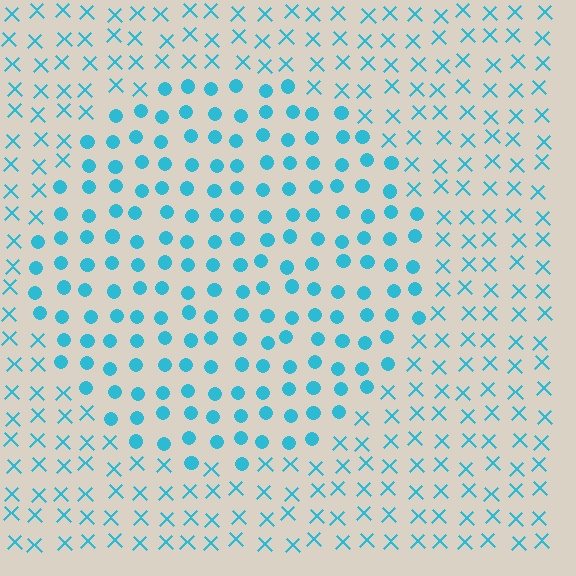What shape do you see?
I see a circle.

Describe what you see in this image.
The image is filled with small cyan elements arranged in a uniform grid. A circle-shaped region contains circles, while the surrounding area contains X marks. The boundary is defined purely by the change in element shape.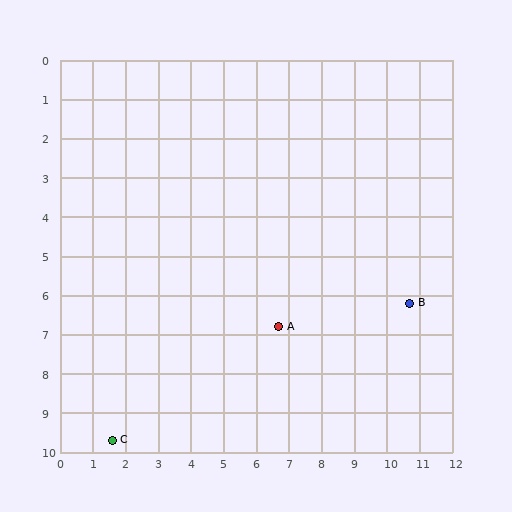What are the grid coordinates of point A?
Point A is at approximately (6.7, 6.8).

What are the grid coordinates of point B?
Point B is at approximately (10.7, 6.2).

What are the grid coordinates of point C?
Point C is at approximately (1.6, 9.7).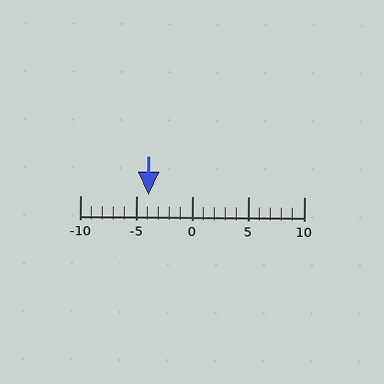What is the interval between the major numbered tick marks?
The major tick marks are spaced 5 units apart.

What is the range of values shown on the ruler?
The ruler shows values from -10 to 10.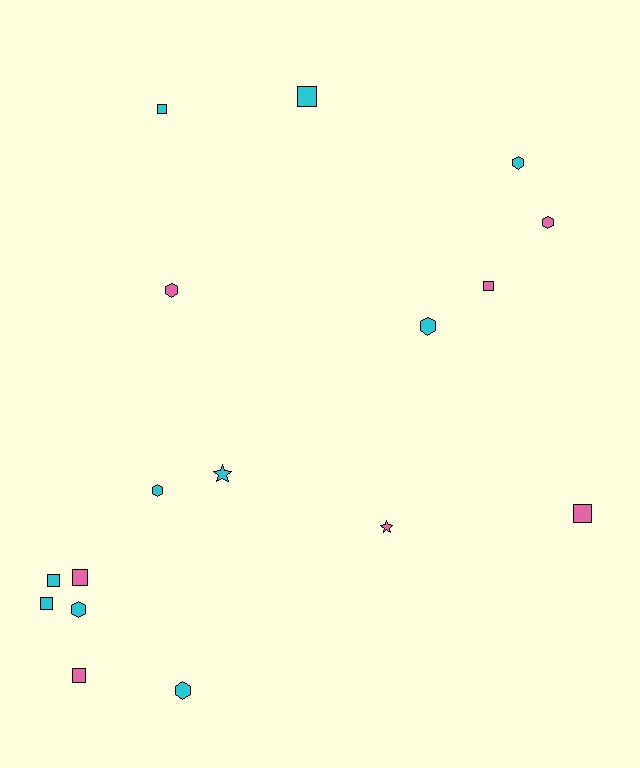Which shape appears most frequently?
Square, with 8 objects.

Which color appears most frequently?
Cyan, with 10 objects.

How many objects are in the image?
There are 17 objects.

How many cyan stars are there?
There is 1 cyan star.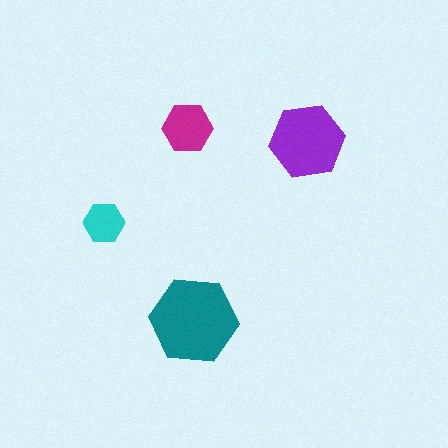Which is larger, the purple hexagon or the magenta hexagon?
The purple one.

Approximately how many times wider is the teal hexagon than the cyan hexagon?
About 2 times wider.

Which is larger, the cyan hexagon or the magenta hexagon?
The magenta one.